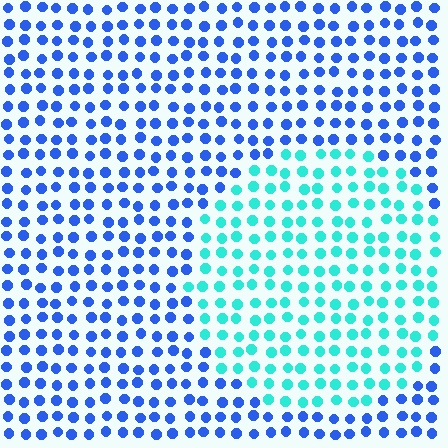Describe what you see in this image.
The image is filled with small blue elements in a uniform arrangement. A circle-shaped region is visible where the elements are tinted to a slightly different hue, forming a subtle color boundary.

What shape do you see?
I see a circle.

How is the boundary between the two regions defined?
The boundary is defined purely by a slight shift in hue (about 50 degrees). Spacing, size, and orientation are identical on both sides.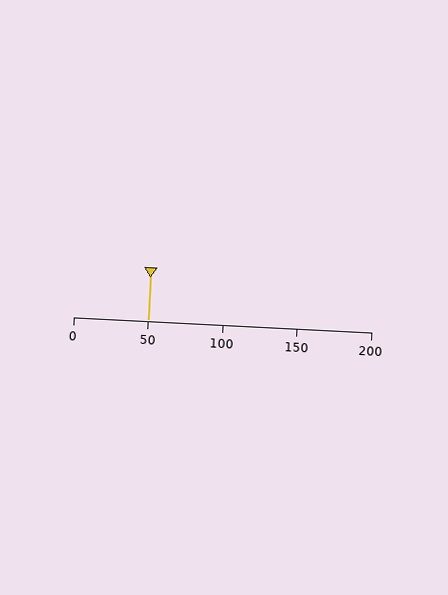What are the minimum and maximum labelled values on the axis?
The axis runs from 0 to 200.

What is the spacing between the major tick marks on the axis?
The major ticks are spaced 50 apart.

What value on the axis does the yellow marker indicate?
The marker indicates approximately 50.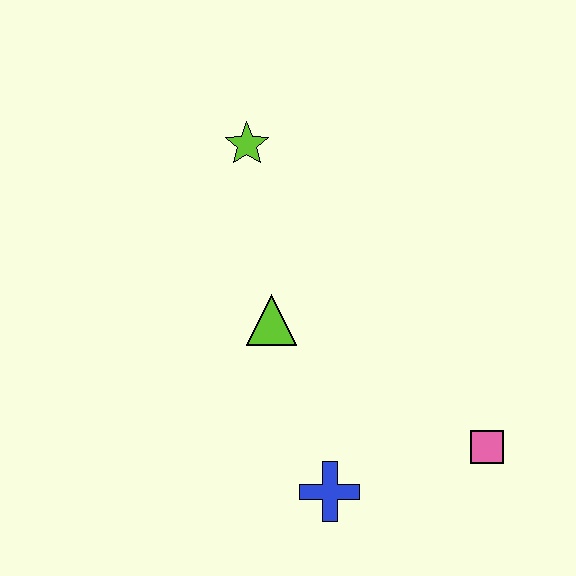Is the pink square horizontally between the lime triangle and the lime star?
No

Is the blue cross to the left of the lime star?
No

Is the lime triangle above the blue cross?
Yes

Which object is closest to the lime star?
The lime triangle is closest to the lime star.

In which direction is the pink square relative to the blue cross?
The pink square is to the right of the blue cross.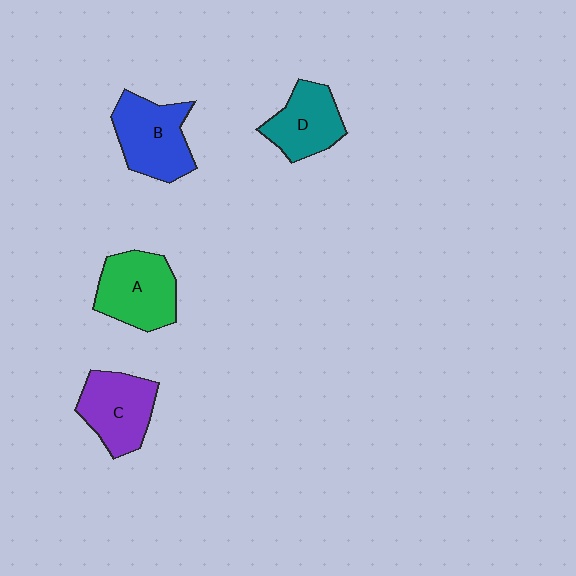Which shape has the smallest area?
Shape D (teal).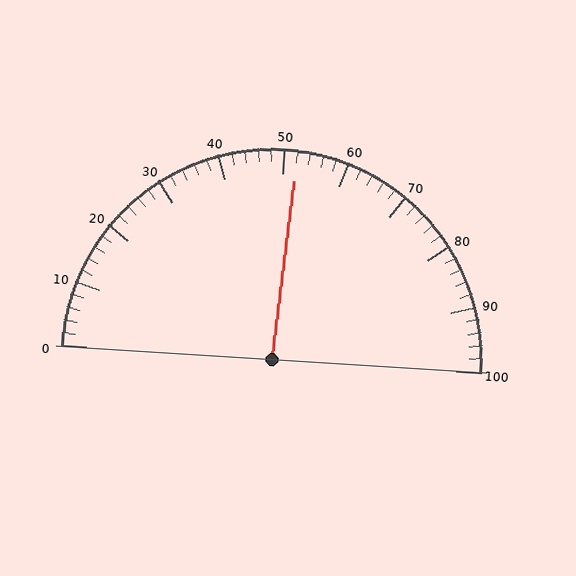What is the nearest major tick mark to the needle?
The nearest major tick mark is 50.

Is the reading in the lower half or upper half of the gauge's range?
The reading is in the upper half of the range (0 to 100).